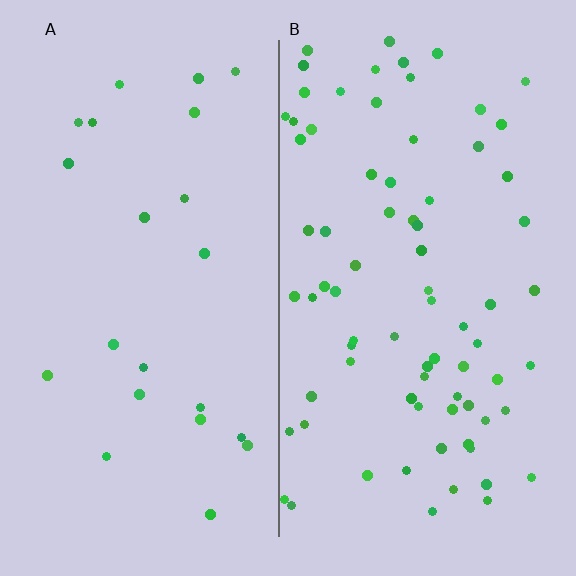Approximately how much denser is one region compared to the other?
Approximately 3.4× — region B over region A.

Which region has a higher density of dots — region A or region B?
B (the right).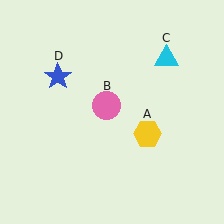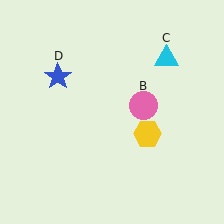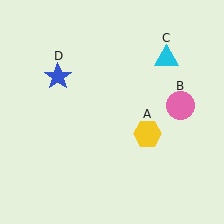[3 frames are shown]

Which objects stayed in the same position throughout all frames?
Yellow hexagon (object A) and cyan triangle (object C) and blue star (object D) remained stationary.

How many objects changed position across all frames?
1 object changed position: pink circle (object B).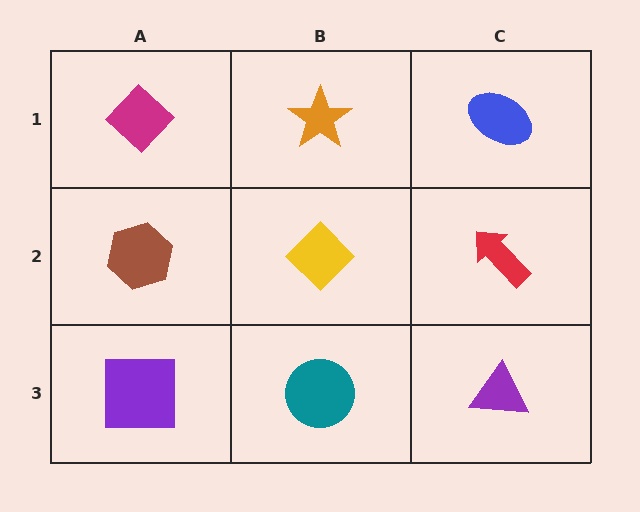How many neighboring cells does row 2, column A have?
3.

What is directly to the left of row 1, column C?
An orange star.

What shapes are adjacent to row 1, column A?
A brown hexagon (row 2, column A), an orange star (row 1, column B).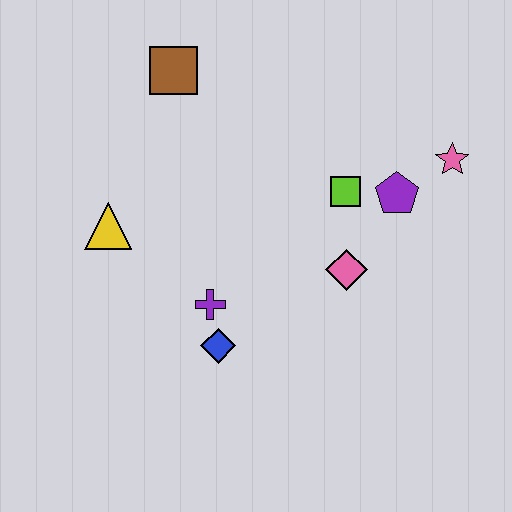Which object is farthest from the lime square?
The yellow triangle is farthest from the lime square.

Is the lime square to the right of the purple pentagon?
No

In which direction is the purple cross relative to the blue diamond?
The purple cross is above the blue diamond.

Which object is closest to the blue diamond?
The purple cross is closest to the blue diamond.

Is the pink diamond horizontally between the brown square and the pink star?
Yes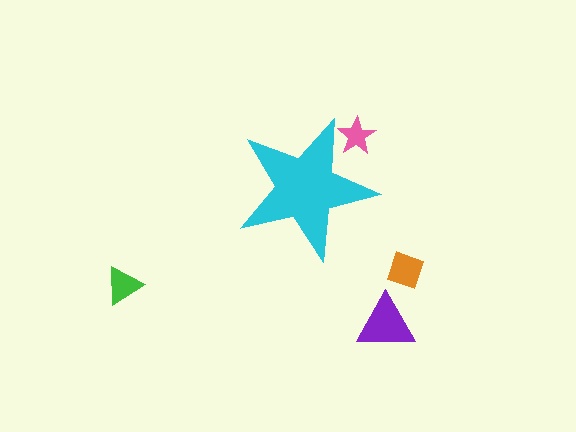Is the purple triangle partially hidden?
No, the purple triangle is fully visible.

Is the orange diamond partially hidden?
No, the orange diamond is fully visible.